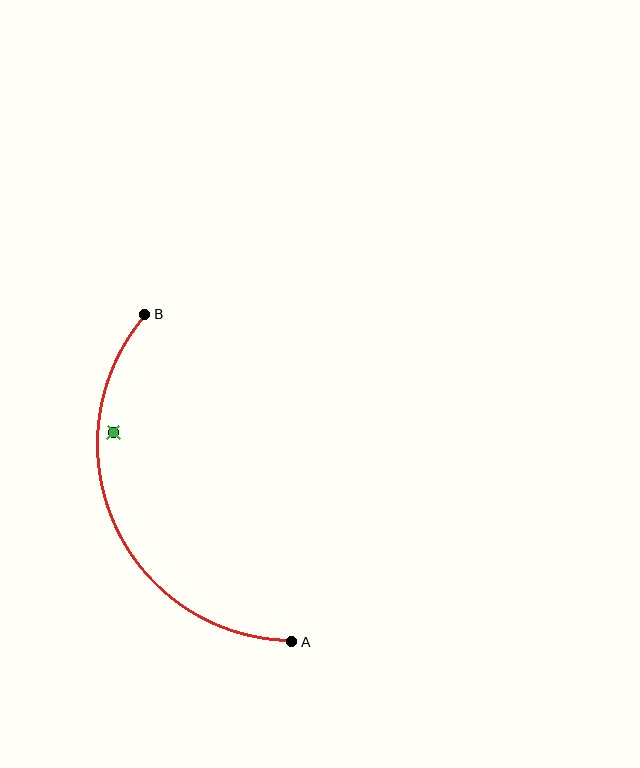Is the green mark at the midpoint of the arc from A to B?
No — the green mark does not lie on the arc at all. It sits slightly inside the curve.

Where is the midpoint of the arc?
The arc midpoint is the point on the curve farthest from the straight line joining A and B. It sits to the left of that line.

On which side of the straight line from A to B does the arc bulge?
The arc bulges to the left of the straight line connecting A and B.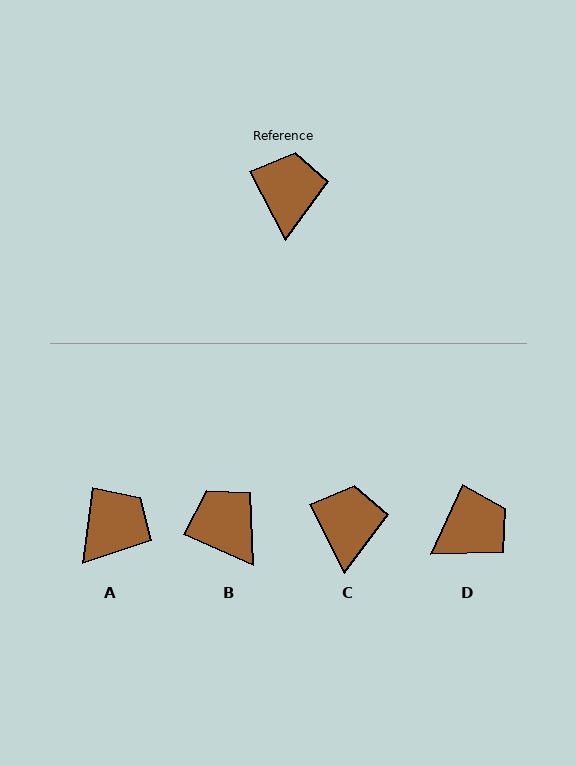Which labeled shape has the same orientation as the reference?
C.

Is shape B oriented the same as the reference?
No, it is off by about 39 degrees.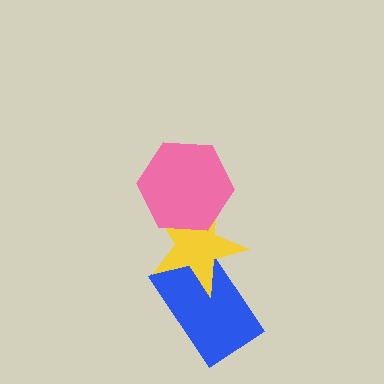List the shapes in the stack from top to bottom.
From top to bottom: the pink hexagon, the yellow star, the blue rectangle.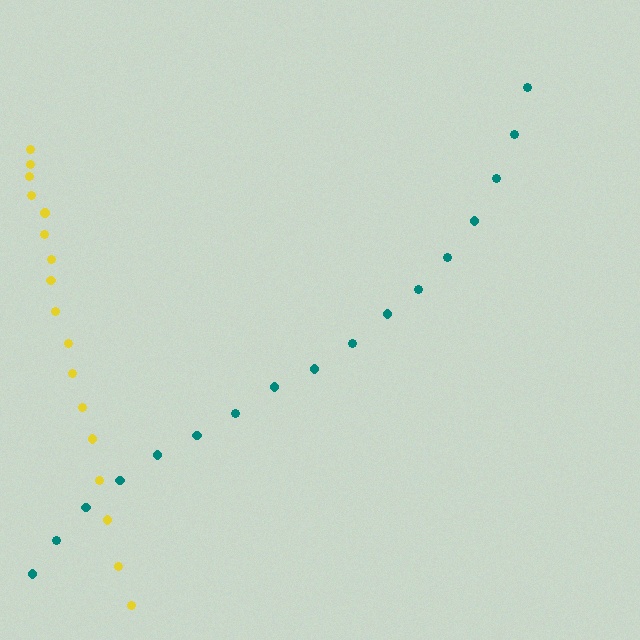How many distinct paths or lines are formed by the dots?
There are 2 distinct paths.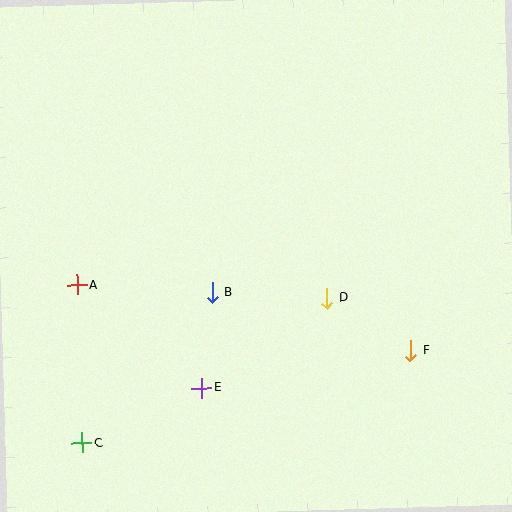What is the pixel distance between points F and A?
The distance between F and A is 340 pixels.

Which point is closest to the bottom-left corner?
Point C is closest to the bottom-left corner.